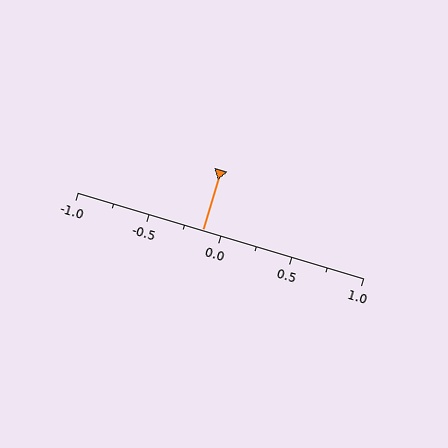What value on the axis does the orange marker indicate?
The marker indicates approximately -0.12.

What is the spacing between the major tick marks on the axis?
The major ticks are spaced 0.5 apart.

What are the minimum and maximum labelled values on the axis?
The axis runs from -1.0 to 1.0.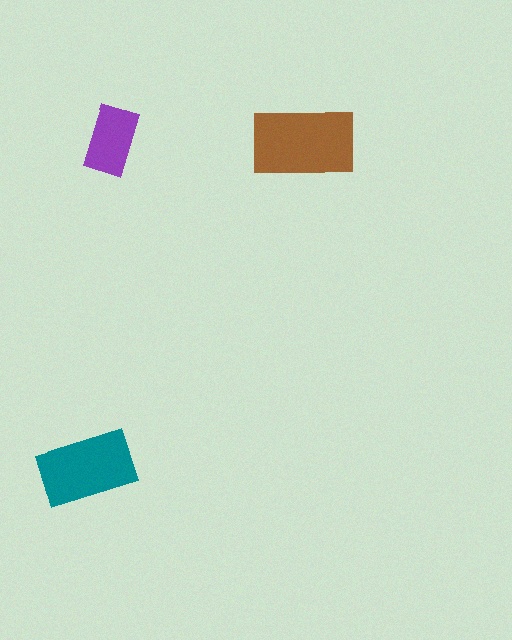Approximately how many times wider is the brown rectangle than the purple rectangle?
About 1.5 times wider.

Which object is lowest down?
The teal rectangle is bottommost.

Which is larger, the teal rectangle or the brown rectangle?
The brown one.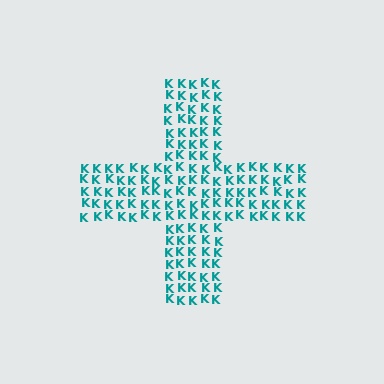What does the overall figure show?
The overall figure shows a cross.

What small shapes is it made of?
It is made of small letter K's.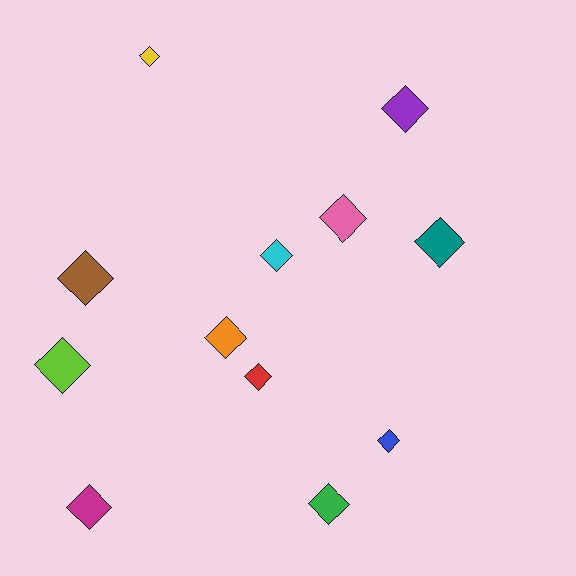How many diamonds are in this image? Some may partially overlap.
There are 12 diamonds.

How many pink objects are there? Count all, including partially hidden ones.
There is 1 pink object.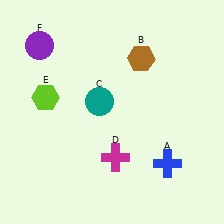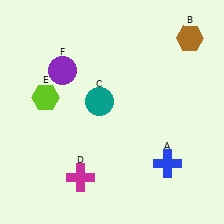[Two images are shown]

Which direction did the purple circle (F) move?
The purple circle (F) moved down.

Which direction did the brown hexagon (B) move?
The brown hexagon (B) moved right.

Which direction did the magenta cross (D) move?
The magenta cross (D) moved left.